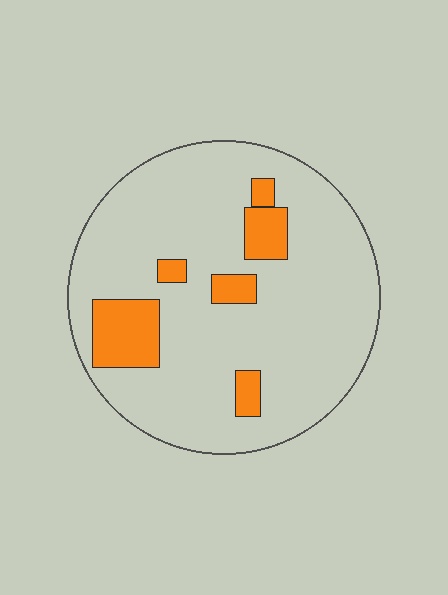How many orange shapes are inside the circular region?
6.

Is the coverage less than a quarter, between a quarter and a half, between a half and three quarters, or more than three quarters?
Less than a quarter.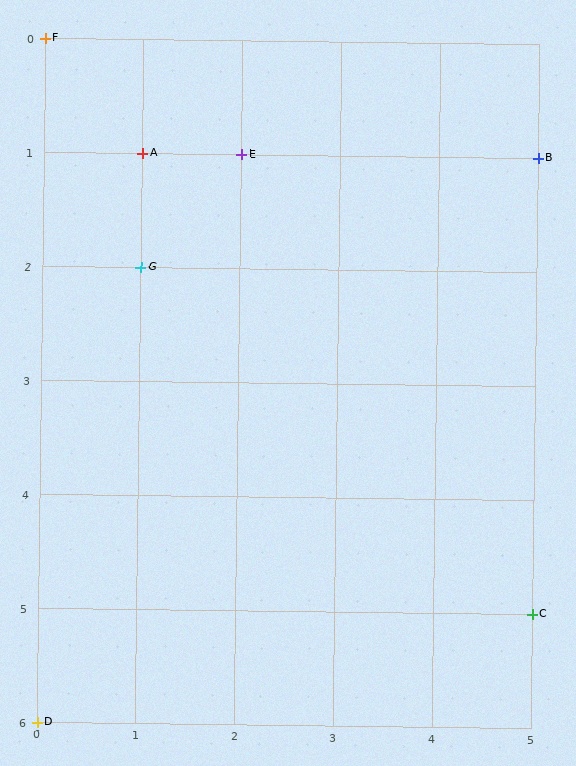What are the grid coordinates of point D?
Point D is at grid coordinates (0, 6).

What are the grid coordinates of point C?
Point C is at grid coordinates (5, 5).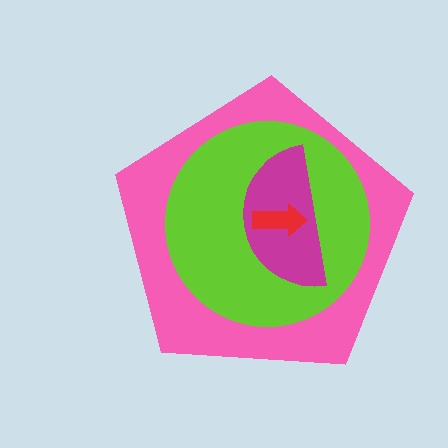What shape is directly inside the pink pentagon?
The lime circle.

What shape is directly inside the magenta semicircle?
The red arrow.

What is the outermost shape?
The pink pentagon.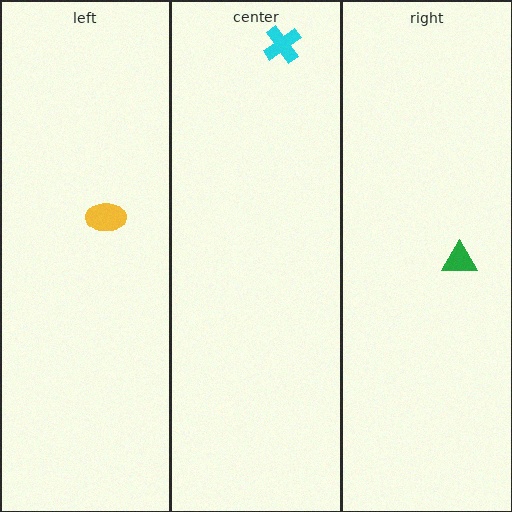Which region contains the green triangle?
The right region.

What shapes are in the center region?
The cyan cross.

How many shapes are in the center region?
1.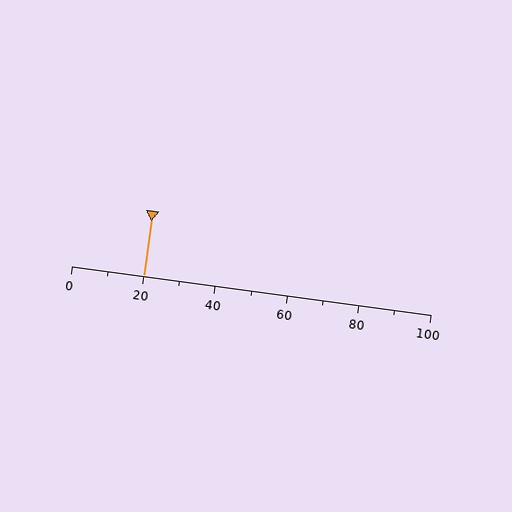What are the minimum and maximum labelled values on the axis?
The axis runs from 0 to 100.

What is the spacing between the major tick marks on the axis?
The major ticks are spaced 20 apart.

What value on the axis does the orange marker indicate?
The marker indicates approximately 20.